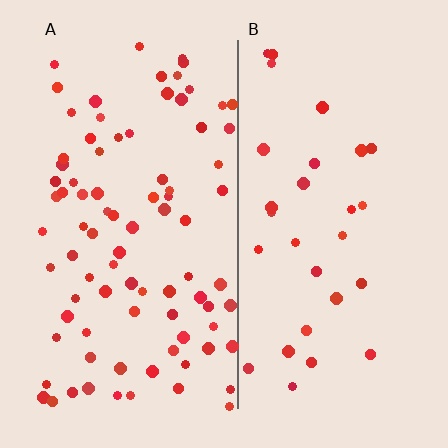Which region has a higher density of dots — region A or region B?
A (the left).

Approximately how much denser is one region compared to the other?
Approximately 2.8× — region A over region B.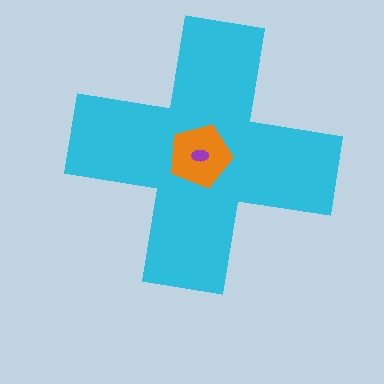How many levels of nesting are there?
3.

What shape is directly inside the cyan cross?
The orange pentagon.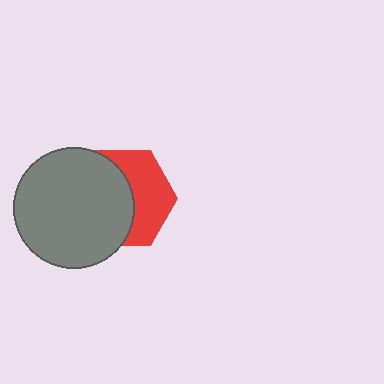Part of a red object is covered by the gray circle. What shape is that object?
It is a hexagon.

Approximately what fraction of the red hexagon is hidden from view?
Roughly 55% of the red hexagon is hidden behind the gray circle.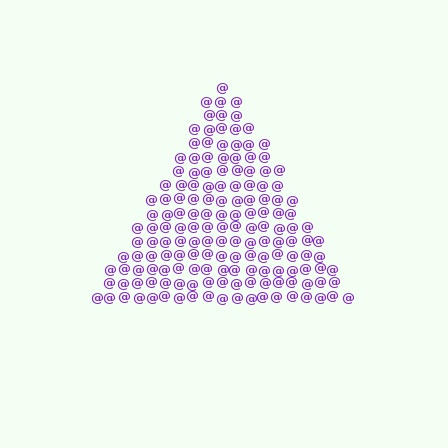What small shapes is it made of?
It is made of small at signs.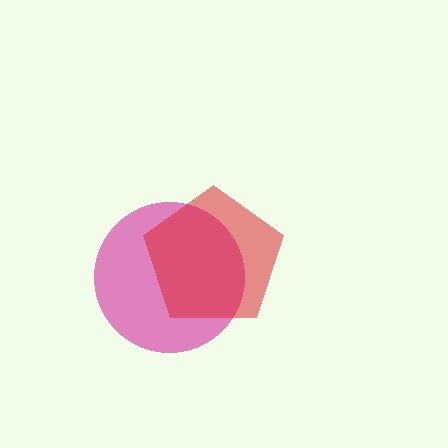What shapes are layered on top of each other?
The layered shapes are: a magenta circle, a red pentagon.